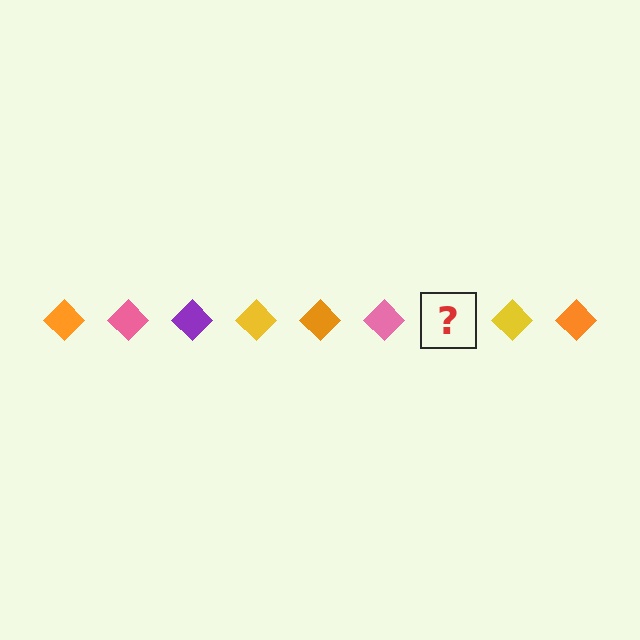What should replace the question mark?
The question mark should be replaced with a purple diamond.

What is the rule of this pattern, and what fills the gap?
The rule is that the pattern cycles through orange, pink, purple, yellow diamonds. The gap should be filled with a purple diamond.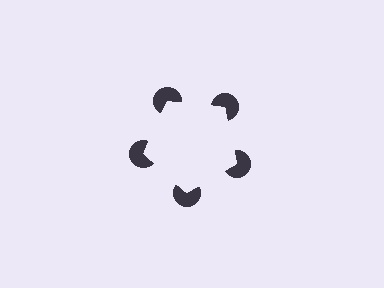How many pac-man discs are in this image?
There are 5 — one at each vertex of the illusory pentagon.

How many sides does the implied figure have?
5 sides.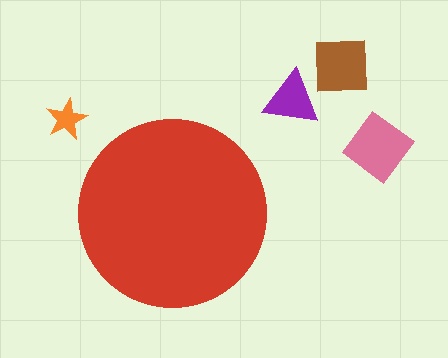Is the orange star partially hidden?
No, the orange star is fully visible.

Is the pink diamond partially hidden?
No, the pink diamond is fully visible.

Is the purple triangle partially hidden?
No, the purple triangle is fully visible.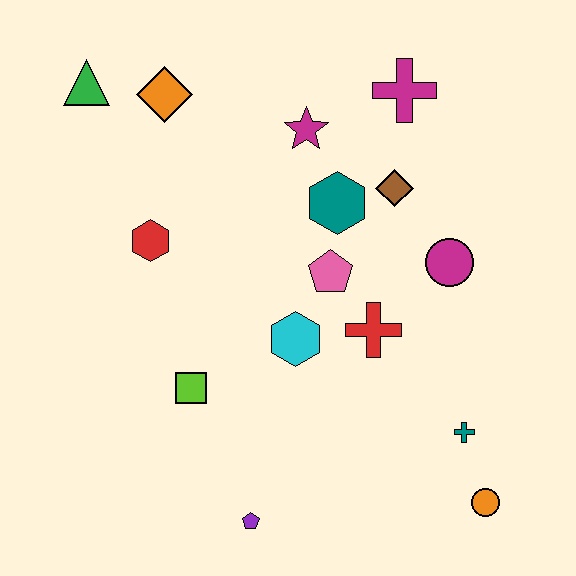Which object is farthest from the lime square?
The magenta cross is farthest from the lime square.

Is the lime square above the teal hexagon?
No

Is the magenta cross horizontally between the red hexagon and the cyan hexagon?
No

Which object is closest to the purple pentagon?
The lime square is closest to the purple pentagon.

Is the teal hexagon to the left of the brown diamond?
Yes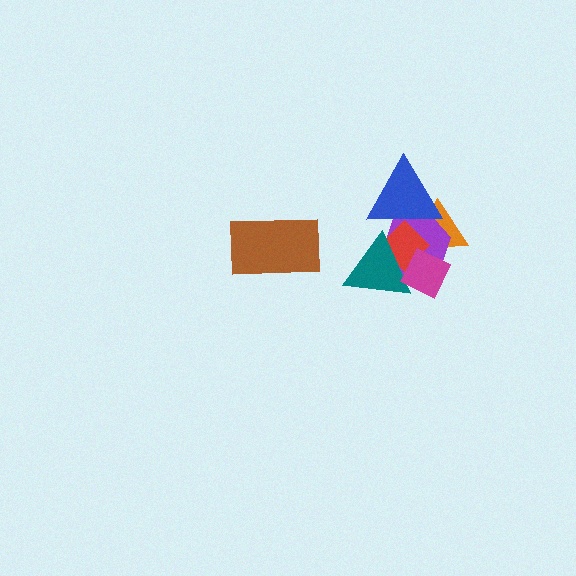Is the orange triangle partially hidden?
Yes, it is partially covered by another shape.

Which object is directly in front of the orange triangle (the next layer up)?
The purple hexagon is directly in front of the orange triangle.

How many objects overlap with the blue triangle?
3 objects overlap with the blue triangle.